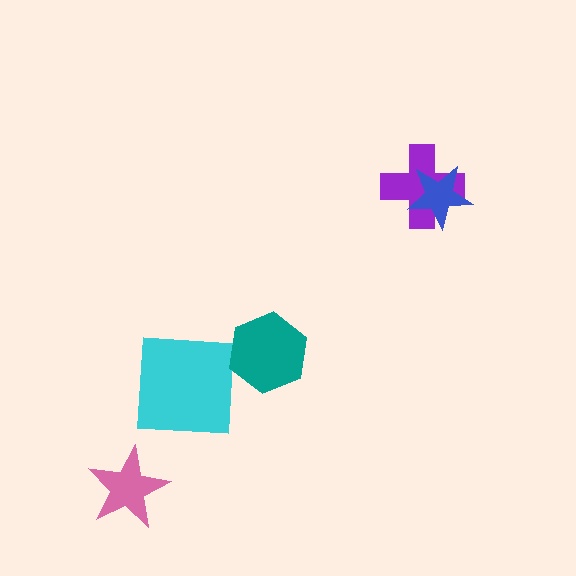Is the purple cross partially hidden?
Yes, it is partially covered by another shape.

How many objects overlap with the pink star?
0 objects overlap with the pink star.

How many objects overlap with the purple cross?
1 object overlaps with the purple cross.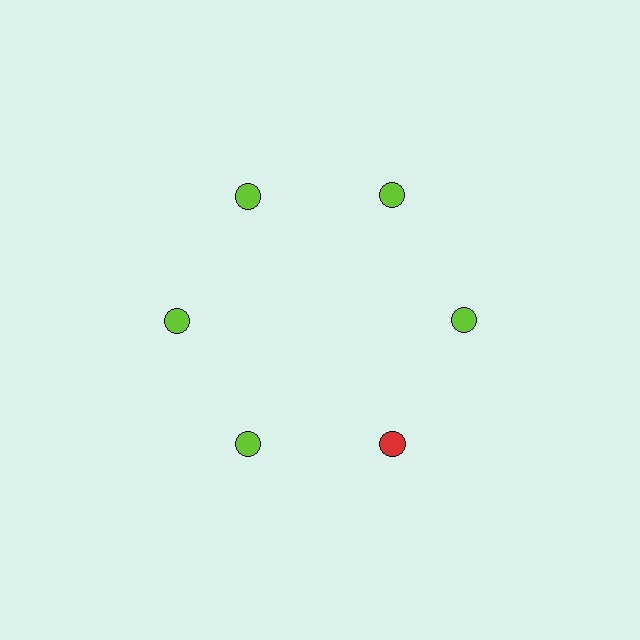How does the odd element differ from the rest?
It has a different color: red instead of lime.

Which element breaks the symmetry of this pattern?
The red circle at roughly the 5 o'clock position breaks the symmetry. All other shapes are lime circles.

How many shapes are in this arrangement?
There are 6 shapes arranged in a ring pattern.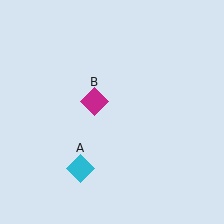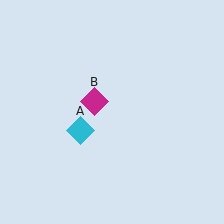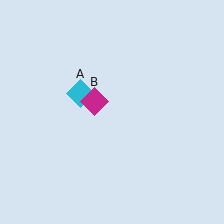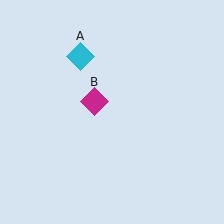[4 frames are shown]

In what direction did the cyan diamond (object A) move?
The cyan diamond (object A) moved up.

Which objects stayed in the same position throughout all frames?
Magenta diamond (object B) remained stationary.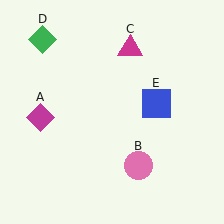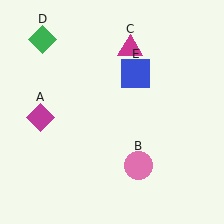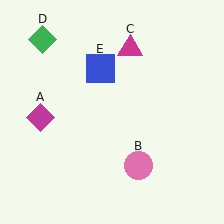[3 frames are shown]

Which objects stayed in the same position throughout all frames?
Magenta diamond (object A) and pink circle (object B) and magenta triangle (object C) and green diamond (object D) remained stationary.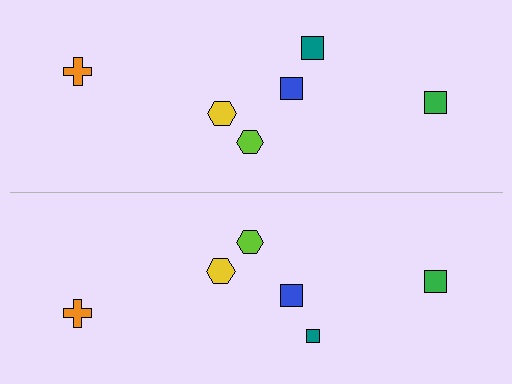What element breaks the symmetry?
The teal square on the bottom side has a different size than its mirror counterpart.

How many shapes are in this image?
There are 12 shapes in this image.